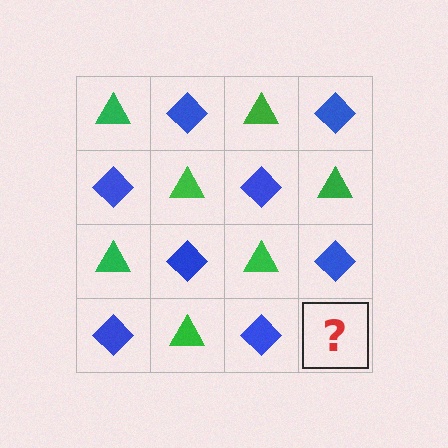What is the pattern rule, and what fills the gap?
The rule is that it alternates green triangle and blue diamond in a checkerboard pattern. The gap should be filled with a green triangle.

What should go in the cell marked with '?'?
The missing cell should contain a green triangle.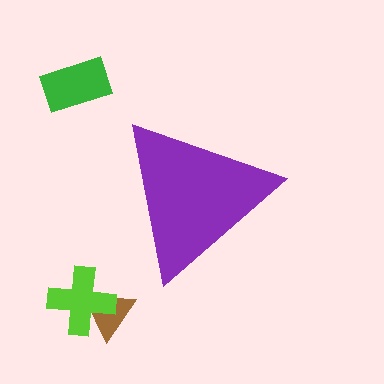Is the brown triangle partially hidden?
No, the brown triangle is fully visible.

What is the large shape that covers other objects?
A purple triangle.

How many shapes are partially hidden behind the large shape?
0 shapes are partially hidden.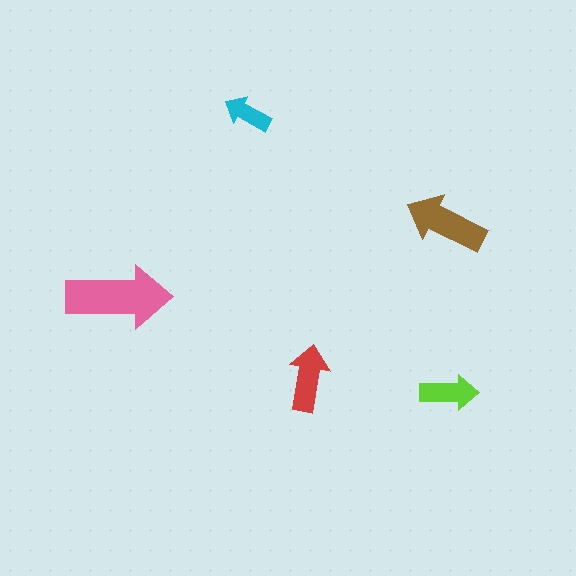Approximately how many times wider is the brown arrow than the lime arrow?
About 1.5 times wider.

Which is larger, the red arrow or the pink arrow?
The pink one.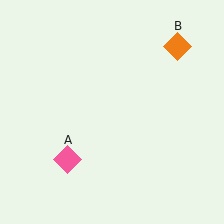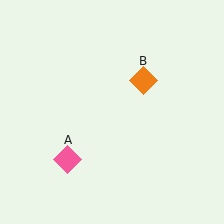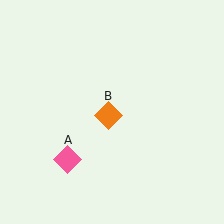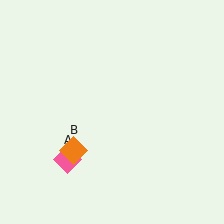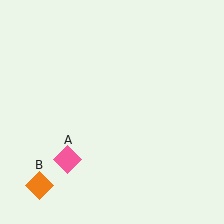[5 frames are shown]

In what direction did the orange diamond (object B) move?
The orange diamond (object B) moved down and to the left.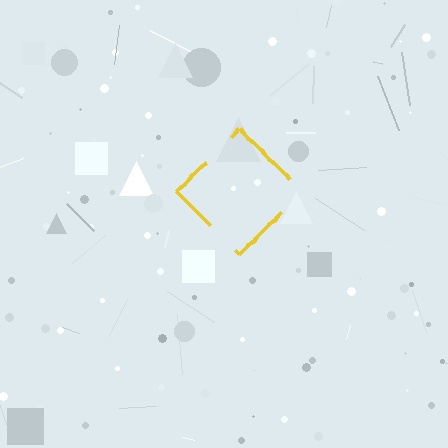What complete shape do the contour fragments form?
The contour fragments form a diamond.